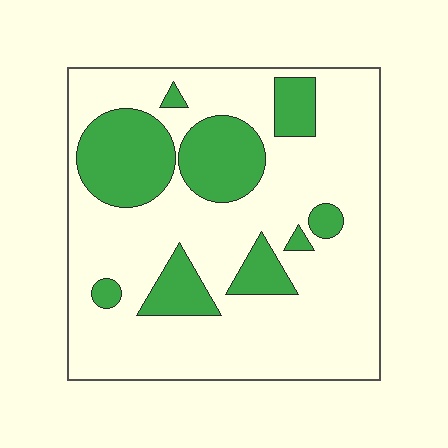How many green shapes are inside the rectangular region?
9.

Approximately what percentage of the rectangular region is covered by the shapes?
Approximately 25%.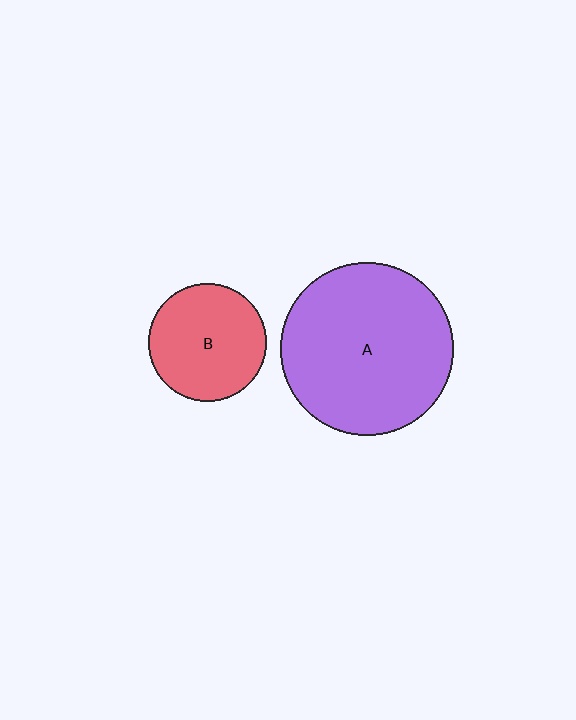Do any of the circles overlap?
No, none of the circles overlap.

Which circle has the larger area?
Circle A (purple).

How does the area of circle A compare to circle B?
Approximately 2.2 times.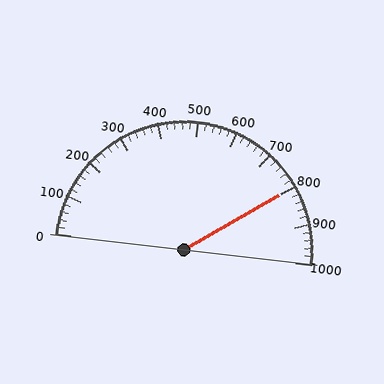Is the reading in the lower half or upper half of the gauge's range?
The reading is in the upper half of the range (0 to 1000).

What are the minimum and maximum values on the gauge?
The gauge ranges from 0 to 1000.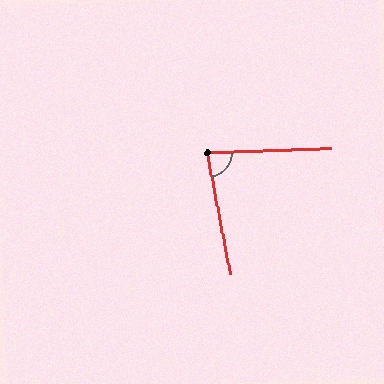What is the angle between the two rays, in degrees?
Approximately 81 degrees.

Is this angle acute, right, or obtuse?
It is acute.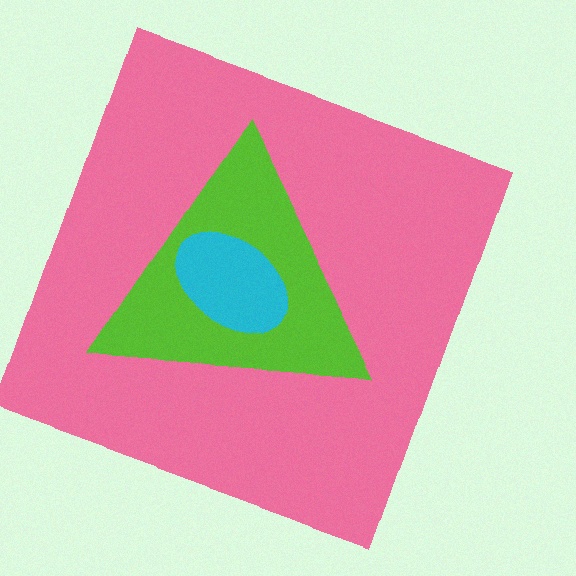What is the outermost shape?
The pink square.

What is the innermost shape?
The cyan ellipse.